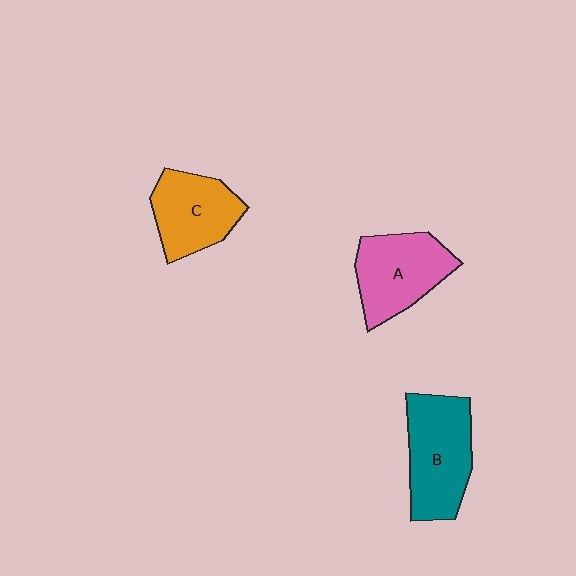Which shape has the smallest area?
Shape C (orange).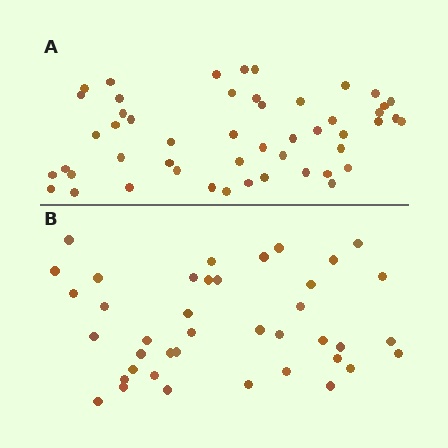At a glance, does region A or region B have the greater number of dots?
Region A (the top region) has more dots.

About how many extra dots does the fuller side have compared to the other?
Region A has roughly 10 or so more dots than region B.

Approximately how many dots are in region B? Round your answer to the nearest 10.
About 40 dots.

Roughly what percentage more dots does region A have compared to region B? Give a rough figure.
About 25% more.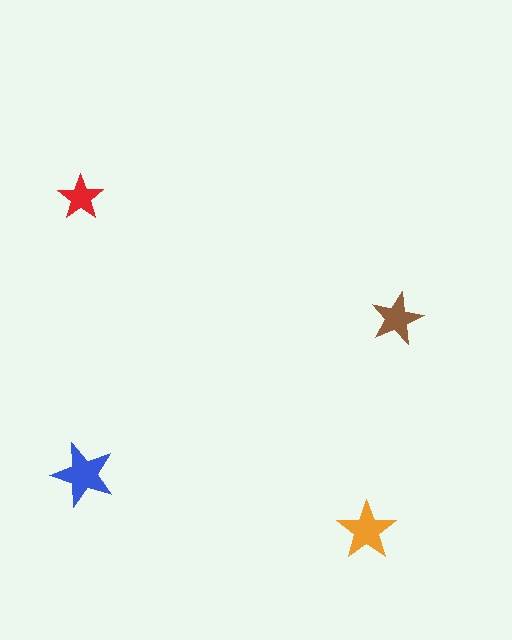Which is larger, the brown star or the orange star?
The orange one.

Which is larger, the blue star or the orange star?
The blue one.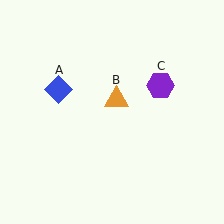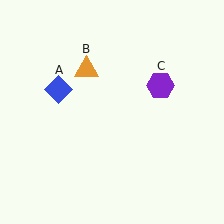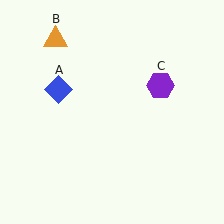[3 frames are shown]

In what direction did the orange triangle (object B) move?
The orange triangle (object B) moved up and to the left.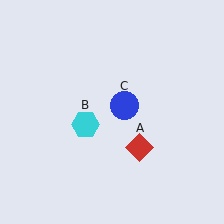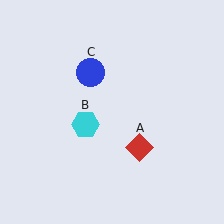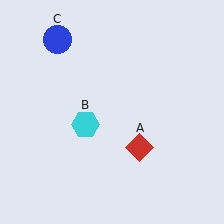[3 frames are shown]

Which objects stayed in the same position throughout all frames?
Red diamond (object A) and cyan hexagon (object B) remained stationary.